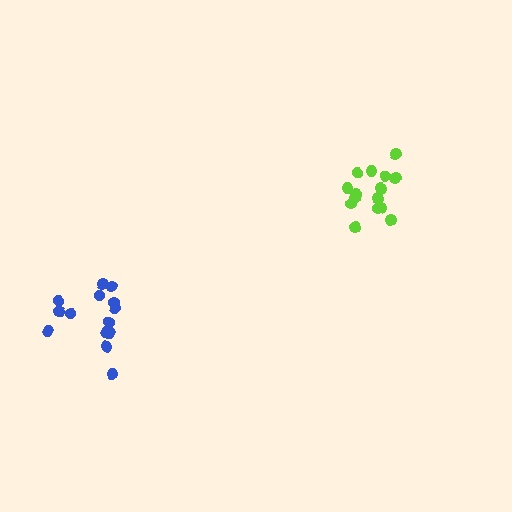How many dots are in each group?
Group 1: 15 dots, Group 2: 14 dots (29 total).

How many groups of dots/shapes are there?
There are 2 groups.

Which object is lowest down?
The blue cluster is bottommost.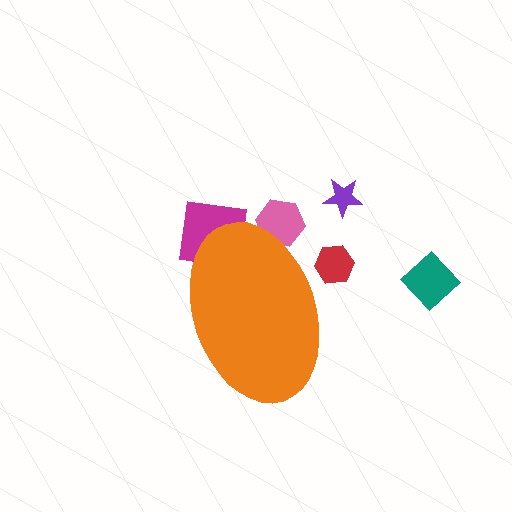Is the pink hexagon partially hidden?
Yes, the pink hexagon is partially hidden behind the orange ellipse.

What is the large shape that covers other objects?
An orange ellipse.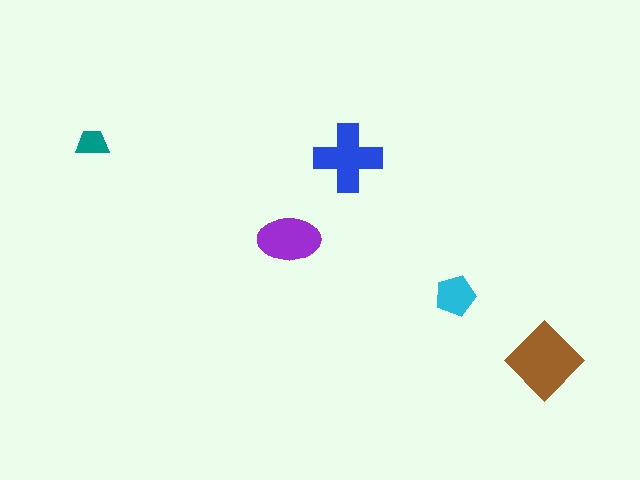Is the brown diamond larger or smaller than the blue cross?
Larger.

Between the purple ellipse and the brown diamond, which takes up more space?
The brown diamond.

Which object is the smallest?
The teal trapezoid.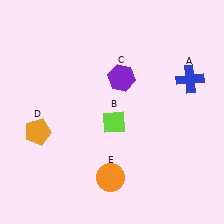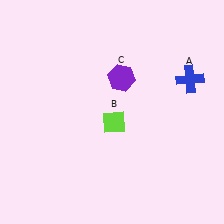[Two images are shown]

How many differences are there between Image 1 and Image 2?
There are 2 differences between the two images.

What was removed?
The orange pentagon (D), the orange circle (E) were removed in Image 2.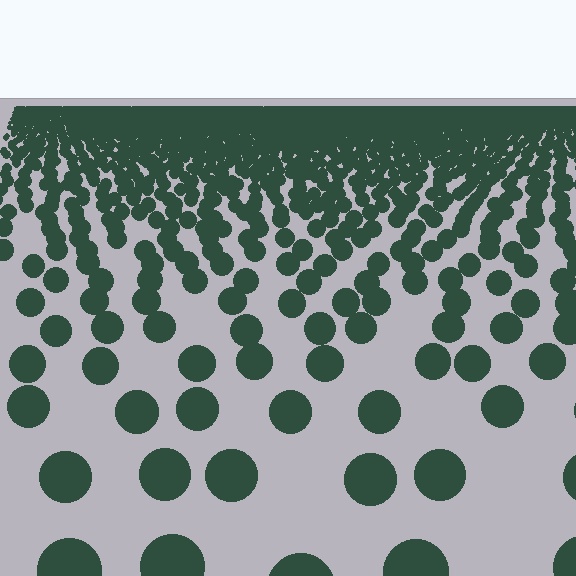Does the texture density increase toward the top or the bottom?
Density increases toward the top.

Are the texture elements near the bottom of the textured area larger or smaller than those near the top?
Larger. Near the bottom, elements are closer to the viewer and appear at a bigger on-screen size.